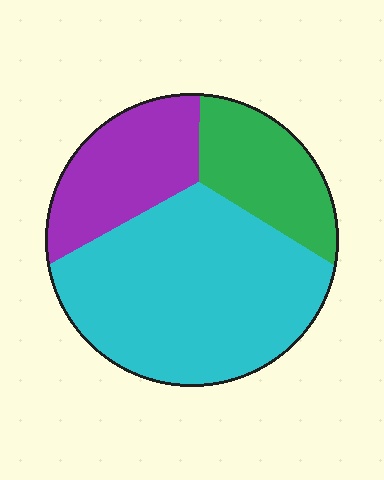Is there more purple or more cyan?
Cyan.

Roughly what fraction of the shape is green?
Green covers roughly 20% of the shape.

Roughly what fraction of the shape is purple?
Purple covers roughly 25% of the shape.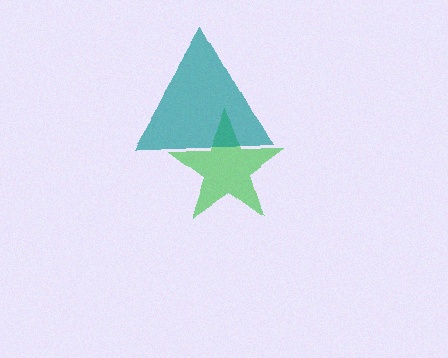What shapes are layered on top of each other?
The layered shapes are: a green star, a teal triangle.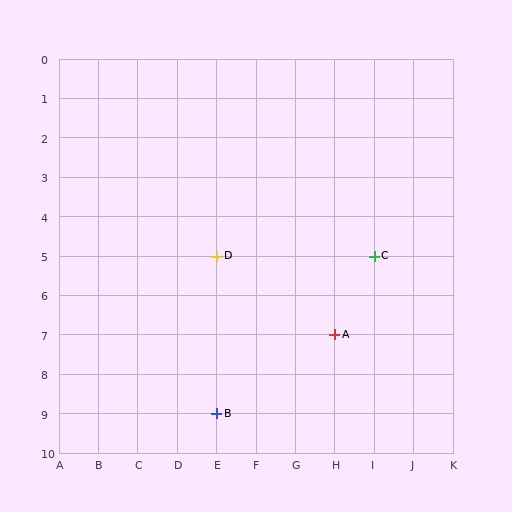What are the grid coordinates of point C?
Point C is at grid coordinates (I, 5).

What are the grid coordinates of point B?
Point B is at grid coordinates (E, 9).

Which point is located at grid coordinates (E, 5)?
Point D is at (E, 5).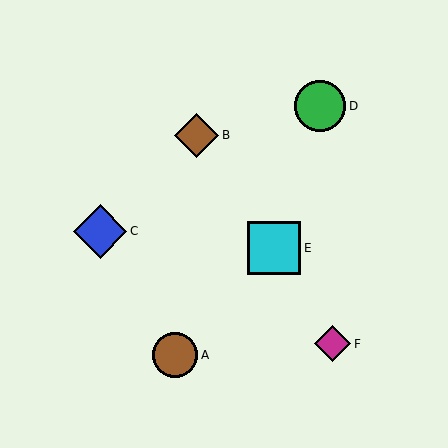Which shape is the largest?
The blue diamond (labeled C) is the largest.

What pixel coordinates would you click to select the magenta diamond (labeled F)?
Click at (332, 344) to select the magenta diamond F.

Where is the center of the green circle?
The center of the green circle is at (320, 106).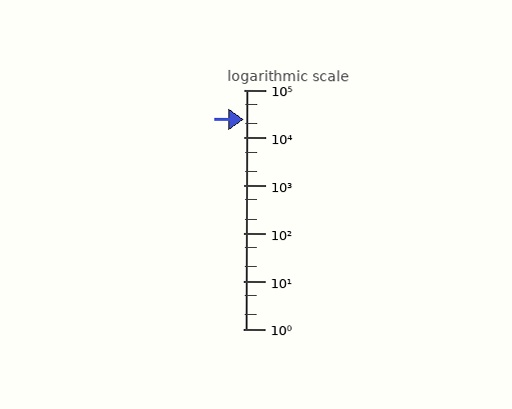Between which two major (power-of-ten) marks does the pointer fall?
The pointer is between 10000 and 100000.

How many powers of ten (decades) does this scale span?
The scale spans 5 decades, from 1 to 100000.